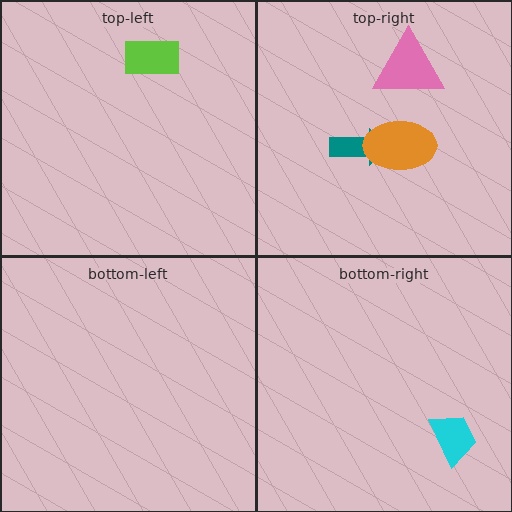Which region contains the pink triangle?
The top-right region.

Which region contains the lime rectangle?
The top-left region.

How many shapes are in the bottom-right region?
1.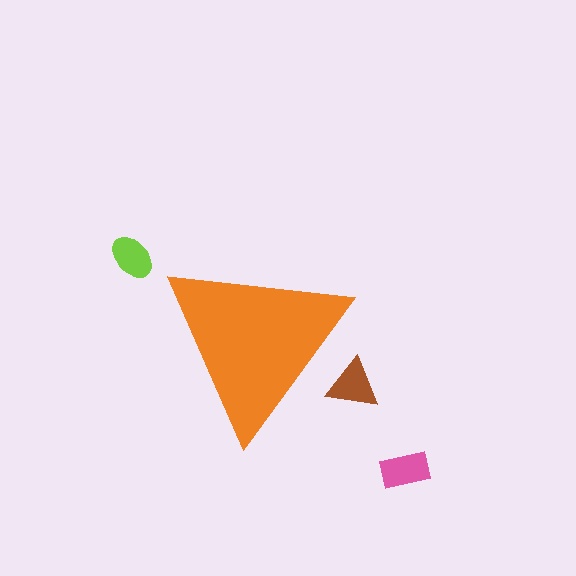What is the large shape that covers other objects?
An orange triangle.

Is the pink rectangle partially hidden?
No, the pink rectangle is fully visible.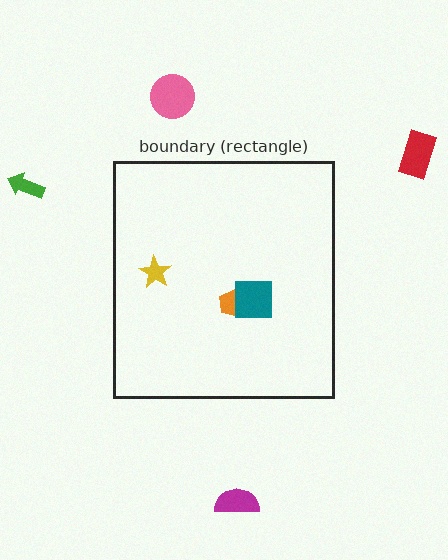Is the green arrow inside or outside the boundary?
Outside.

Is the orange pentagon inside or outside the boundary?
Inside.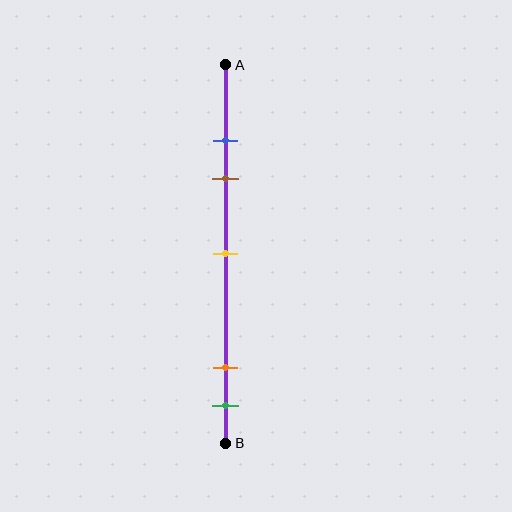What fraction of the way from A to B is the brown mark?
The brown mark is approximately 30% (0.3) of the way from A to B.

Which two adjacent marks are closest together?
The blue and brown marks are the closest adjacent pair.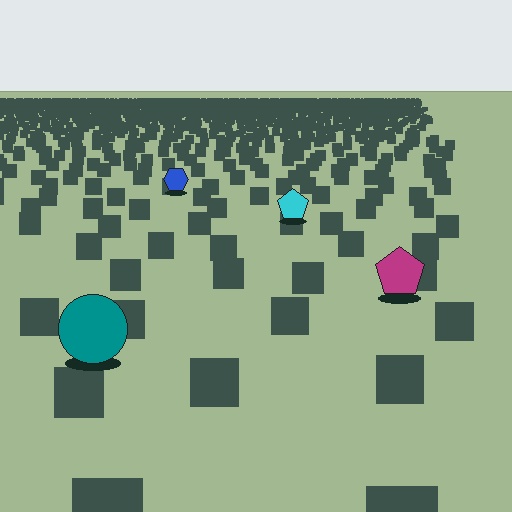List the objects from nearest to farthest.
From nearest to farthest: the teal circle, the magenta pentagon, the cyan pentagon, the blue hexagon.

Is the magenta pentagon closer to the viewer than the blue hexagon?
Yes. The magenta pentagon is closer — you can tell from the texture gradient: the ground texture is coarser near it.